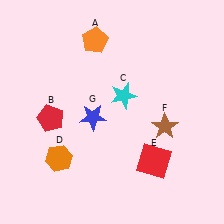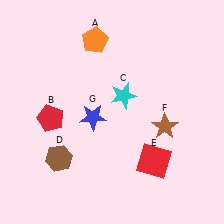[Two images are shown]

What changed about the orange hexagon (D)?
In Image 1, D is orange. In Image 2, it changed to brown.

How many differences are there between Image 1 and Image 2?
There is 1 difference between the two images.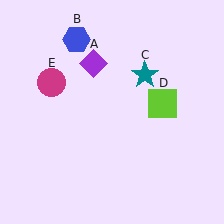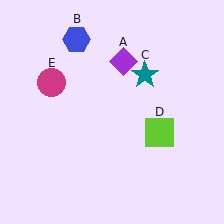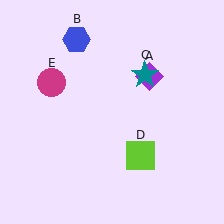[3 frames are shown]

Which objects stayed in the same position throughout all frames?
Blue hexagon (object B) and teal star (object C) and magenta circle (object E) remained stationary.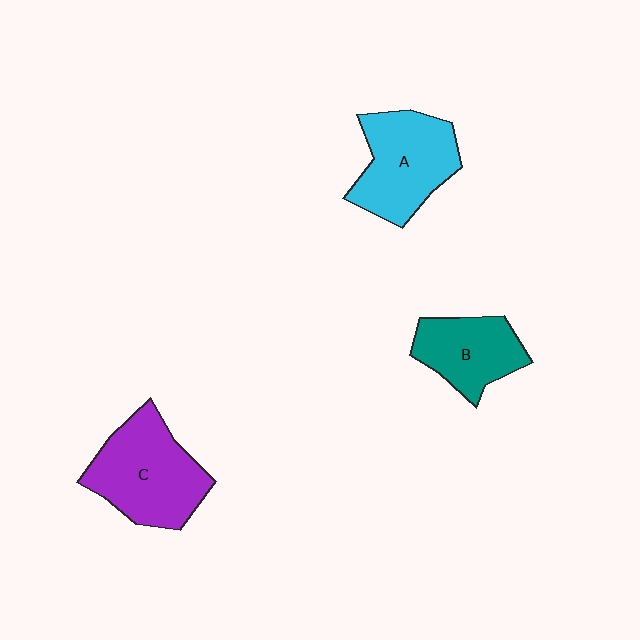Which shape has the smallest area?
Shape B (teal).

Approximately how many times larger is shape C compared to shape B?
Approximately 1.4 times.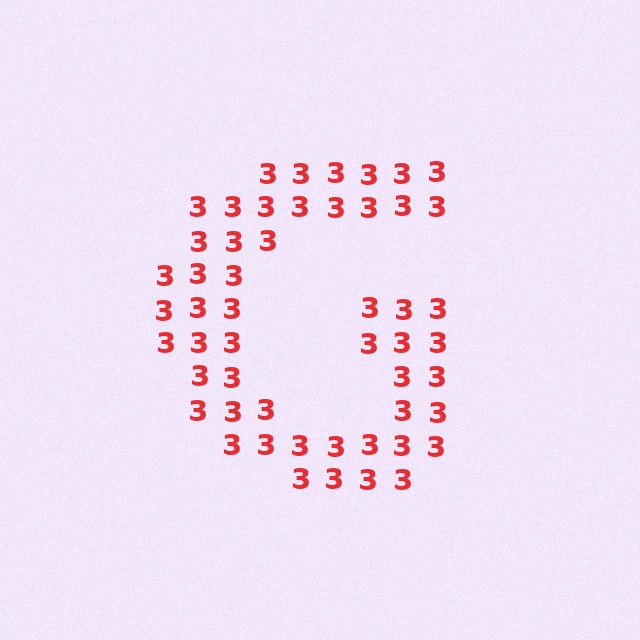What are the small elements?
The small elements are digit 3's.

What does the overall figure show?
The overall figure shows the letter G.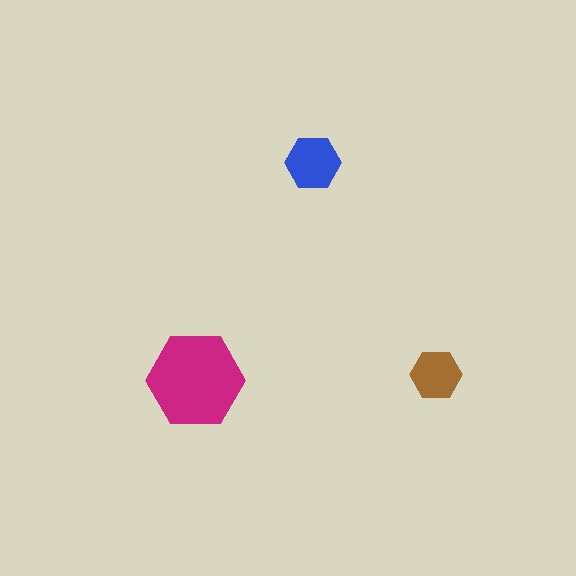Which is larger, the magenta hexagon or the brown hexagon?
The magenta one.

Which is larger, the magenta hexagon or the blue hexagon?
The magenta one.